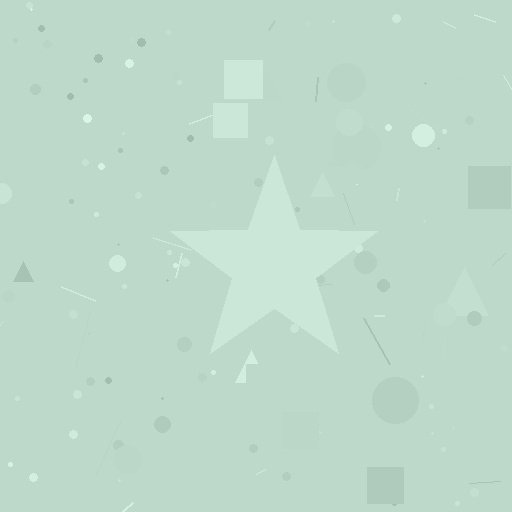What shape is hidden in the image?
A star is hidden in the image.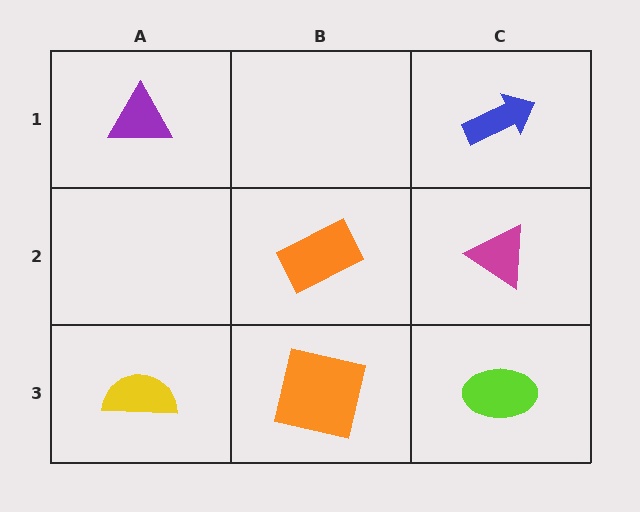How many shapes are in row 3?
3 shapes.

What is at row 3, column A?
A yellow semicircle.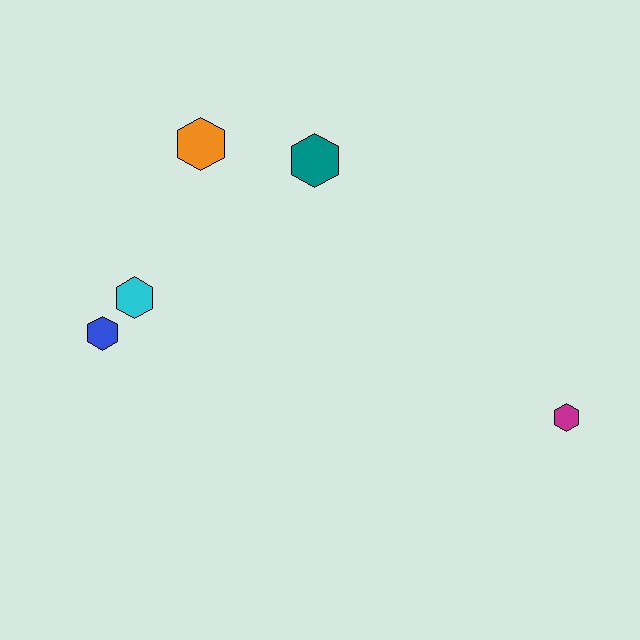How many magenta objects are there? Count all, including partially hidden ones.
There is 1 magenta object.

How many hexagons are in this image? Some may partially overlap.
There are 5 hexagons.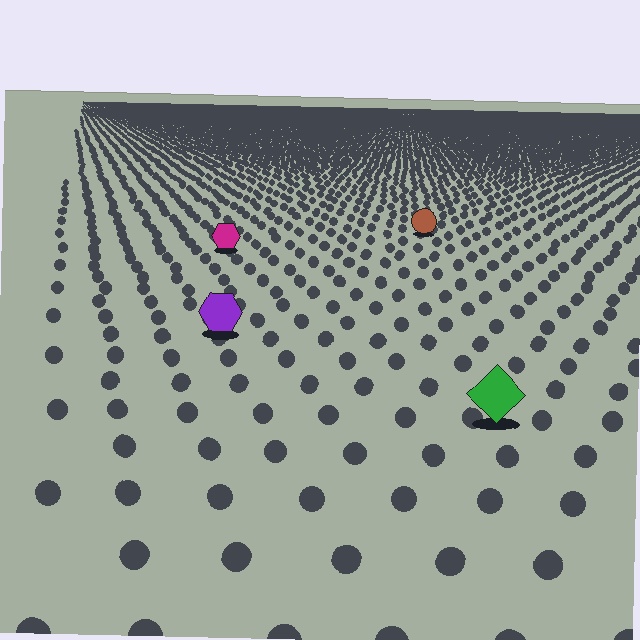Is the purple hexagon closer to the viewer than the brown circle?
Yes. The purple hexagon is closer — you can tell from the texture gradient: the ground texture is coarser near it.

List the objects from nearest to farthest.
From nearest to farthest: the green diamond, the purple hexagon, the magenta hexagon, the brown circle.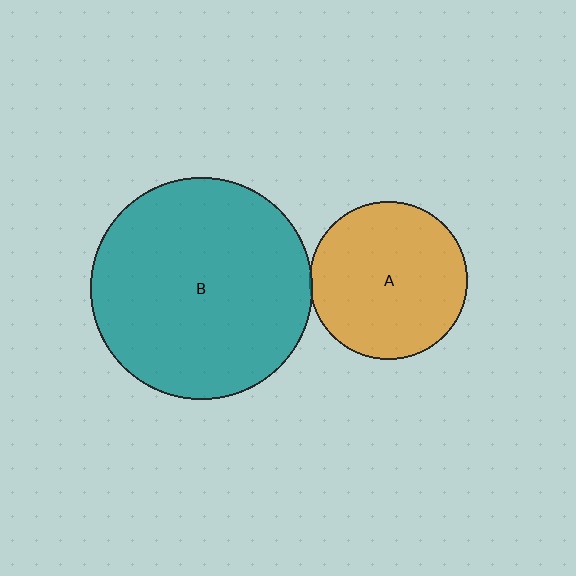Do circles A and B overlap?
Yes.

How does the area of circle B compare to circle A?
Approximately 2.0 times.